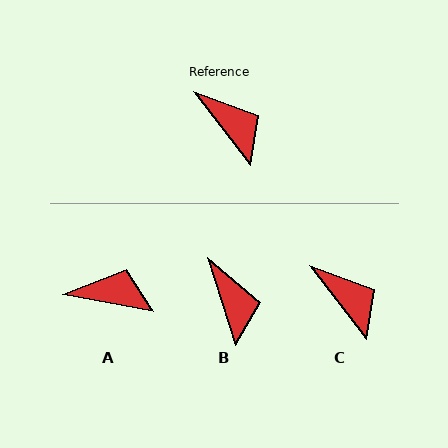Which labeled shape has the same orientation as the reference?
C.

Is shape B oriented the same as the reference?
No, it is off by about 20 degrees.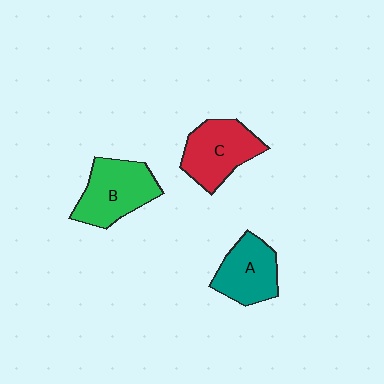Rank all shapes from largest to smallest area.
From largest to smallest: B (green), C (red), A (teal).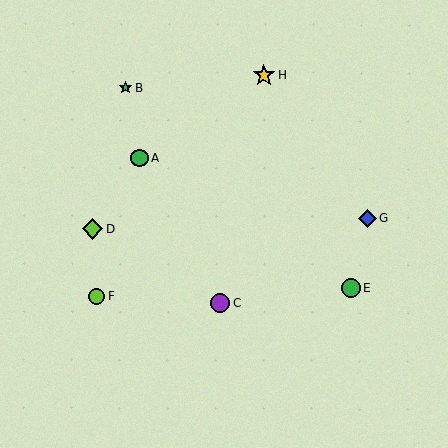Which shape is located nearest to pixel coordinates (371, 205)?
The blue diamond (labeled G) at (368, 218) is nearest to that location.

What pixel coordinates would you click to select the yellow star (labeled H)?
Click at (264, 76) to select the yellow star H.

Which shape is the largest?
The yellow star (labeled H) is the largest.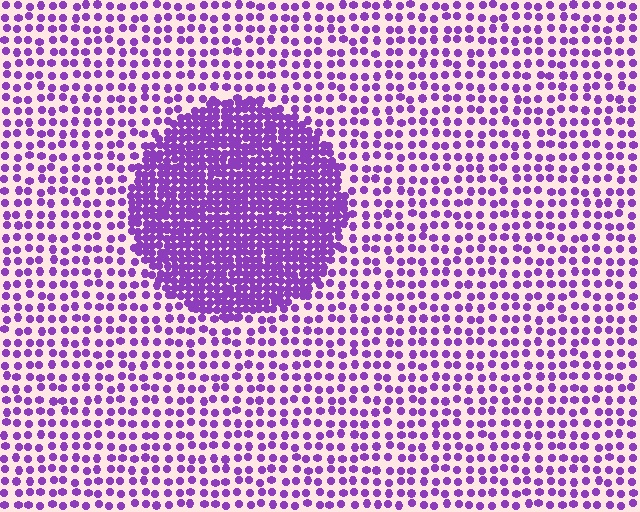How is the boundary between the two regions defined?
The boundary is defined by a change in element density (approximately 2.7x ratio). All elements are the same color, size, and shape.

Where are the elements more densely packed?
The elements are more densely packed inside the circle boundary.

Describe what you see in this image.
The image contains small purple elements arranged at two different densities. A circle-shaped region is visible where the elements are more densely packed than the surrounding area.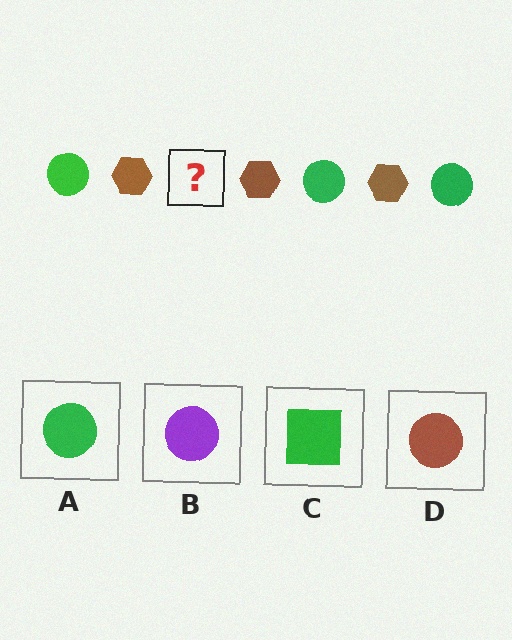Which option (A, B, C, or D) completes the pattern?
A.